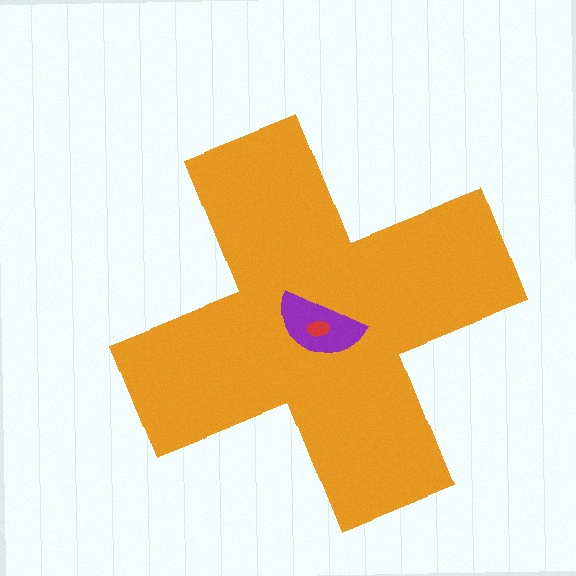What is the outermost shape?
The orange cross.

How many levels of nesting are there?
3.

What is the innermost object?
The red ellipse.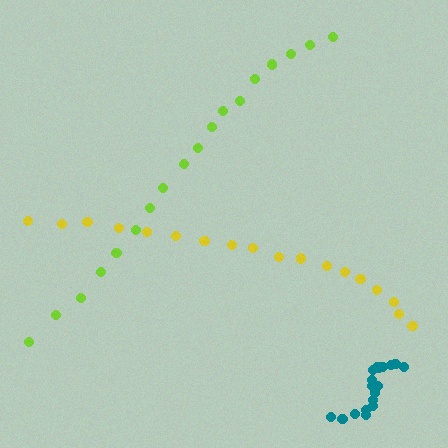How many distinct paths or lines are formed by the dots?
There are 3 distinct paths.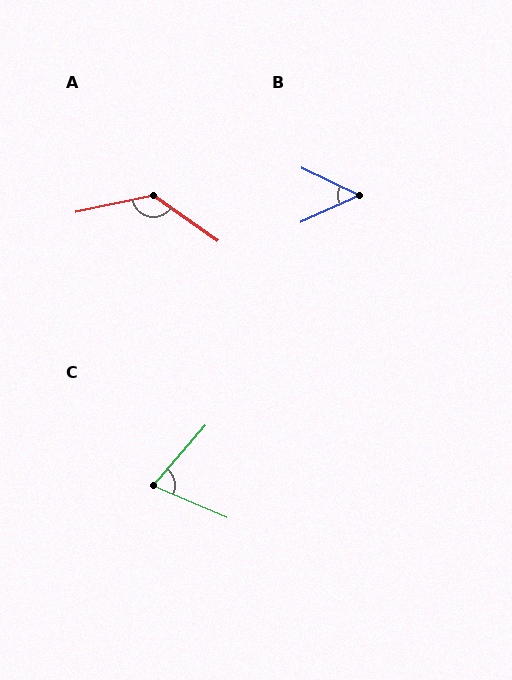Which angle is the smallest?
B, at approximately 50 degrees.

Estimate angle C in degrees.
Approximately 72 degrees.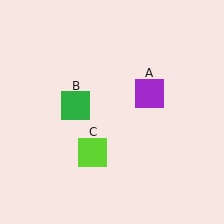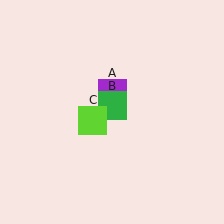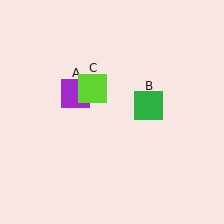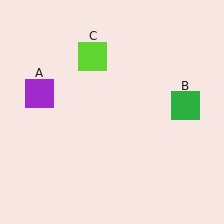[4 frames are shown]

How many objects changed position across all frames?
3 objects changed position: purple square (object A), green square (object B), lime square (object C).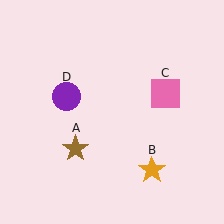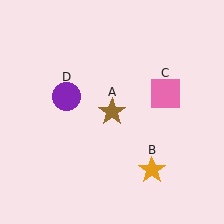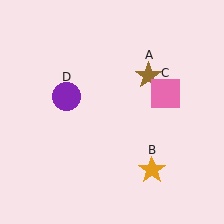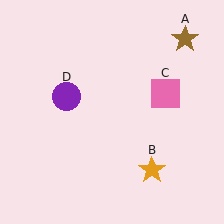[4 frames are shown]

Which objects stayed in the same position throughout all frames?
Orange star (object B) and pink square (object C) and purple circle (object D) remained stationary.